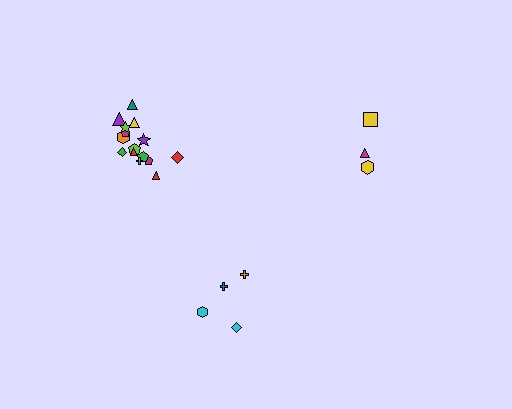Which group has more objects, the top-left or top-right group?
The top-left group.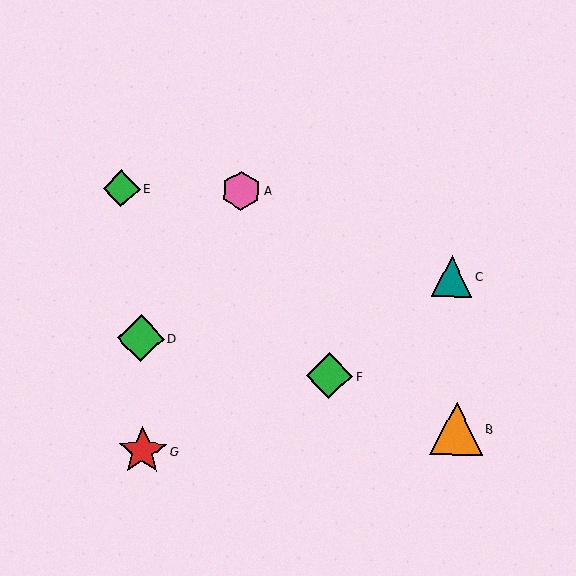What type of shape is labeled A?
Shape A is a pink hexagon.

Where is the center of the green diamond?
The center of the green diamond is at (329, 376).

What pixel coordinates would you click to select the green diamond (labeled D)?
Click at (141, 338) to select the green diamond D.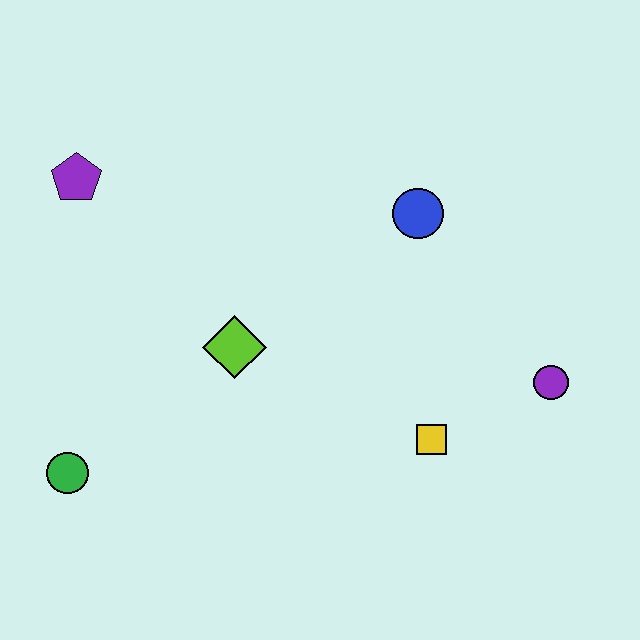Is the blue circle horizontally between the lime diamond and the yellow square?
Yes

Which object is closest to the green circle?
The lime diamond is closest to the green circle.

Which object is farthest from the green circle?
The purple circle is farthest from the green circle.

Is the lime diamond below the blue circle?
Yes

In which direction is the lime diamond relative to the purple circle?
The lime diamond is to the left of the purple circle.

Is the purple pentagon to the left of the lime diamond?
Yes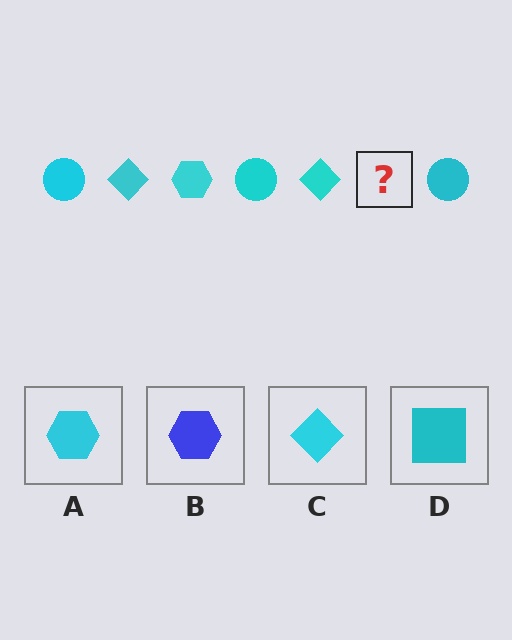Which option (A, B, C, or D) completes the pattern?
A.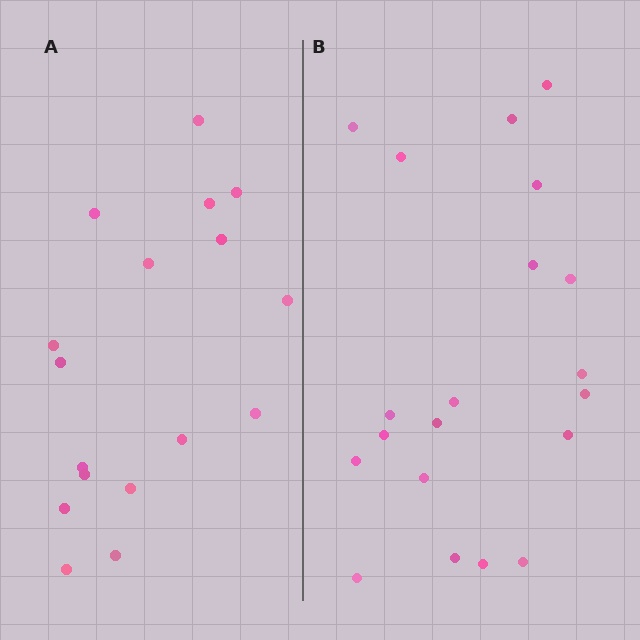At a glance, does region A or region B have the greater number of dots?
Region B (the right region) has more dots.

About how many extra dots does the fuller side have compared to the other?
Region B has just a few more — roughly 2 or 3 more dots than region A.